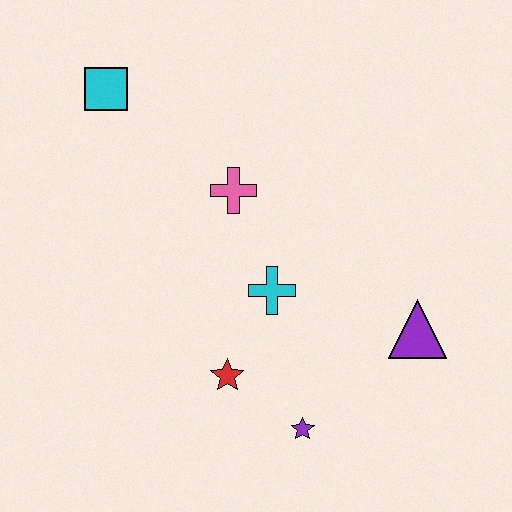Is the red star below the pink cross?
Yes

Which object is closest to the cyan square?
The pink cross is closest to the cyan square.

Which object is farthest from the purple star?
The cyan square is farthest from the purple star.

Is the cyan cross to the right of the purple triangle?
No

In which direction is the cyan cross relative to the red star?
The cyan cross is above the red star.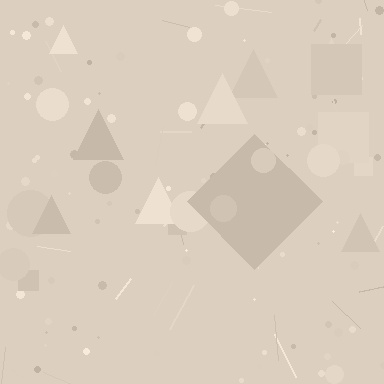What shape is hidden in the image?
A diamond is hidden in the image.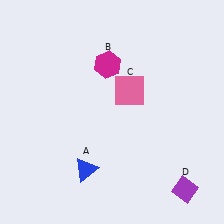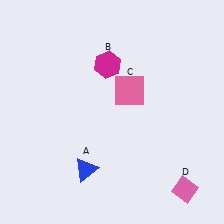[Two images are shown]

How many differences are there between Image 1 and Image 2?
There is 1 difference between the two images.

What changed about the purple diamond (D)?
In Image 1, D is purple. In Image 2, it changed to pink.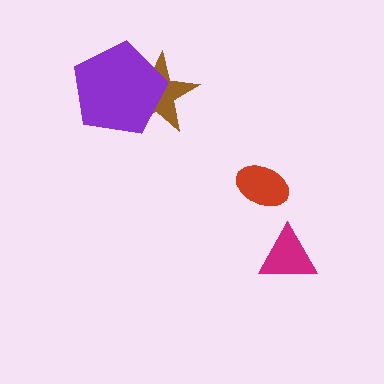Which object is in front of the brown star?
The purple pentagon is in front of the brown star.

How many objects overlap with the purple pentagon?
1 object overlaps with the purple pentagon.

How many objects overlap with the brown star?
1 object overlaps with the brown star.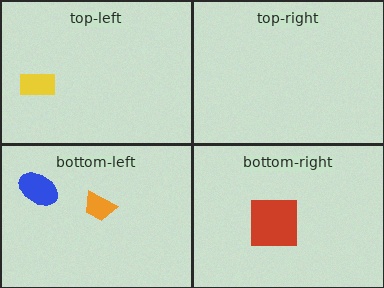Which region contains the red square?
The bottom-right region.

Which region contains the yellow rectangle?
The top-left region.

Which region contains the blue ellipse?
The bottom-left region.